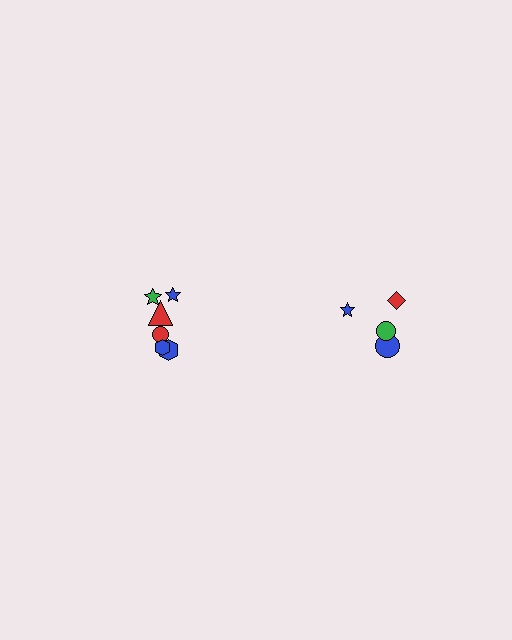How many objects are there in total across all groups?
There are 10 objects.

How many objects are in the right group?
There are 4 objects.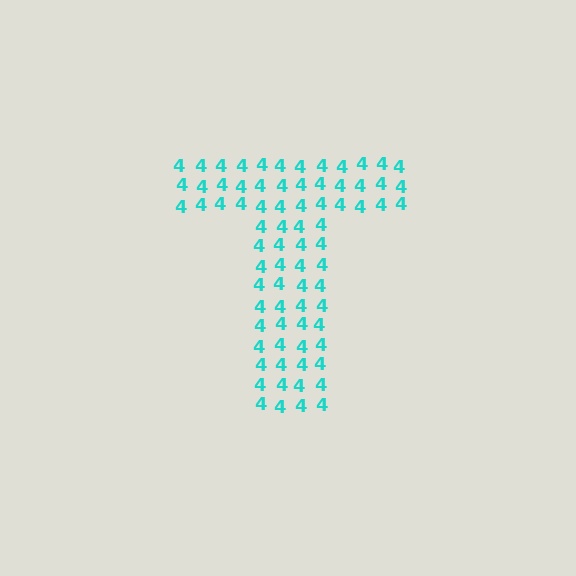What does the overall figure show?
The overall figure shows the letter T.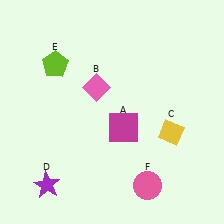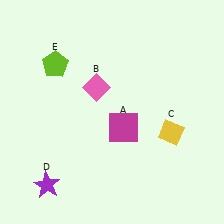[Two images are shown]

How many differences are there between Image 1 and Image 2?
There is 1 difference between the two images.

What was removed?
The pink circle (F) was removed in Image 2.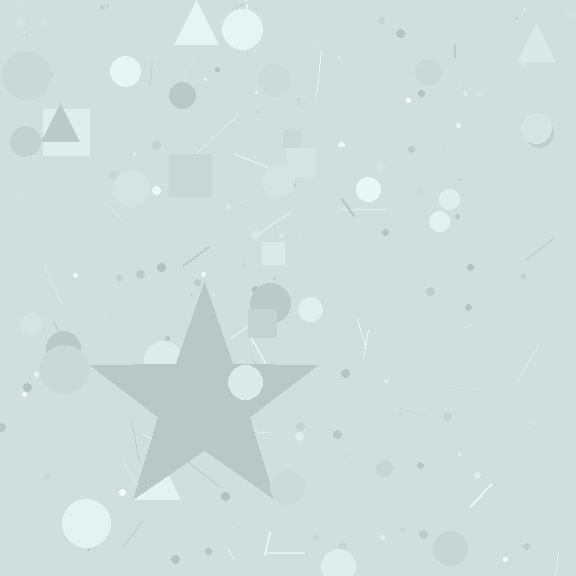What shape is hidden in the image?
A star is hidden in the image.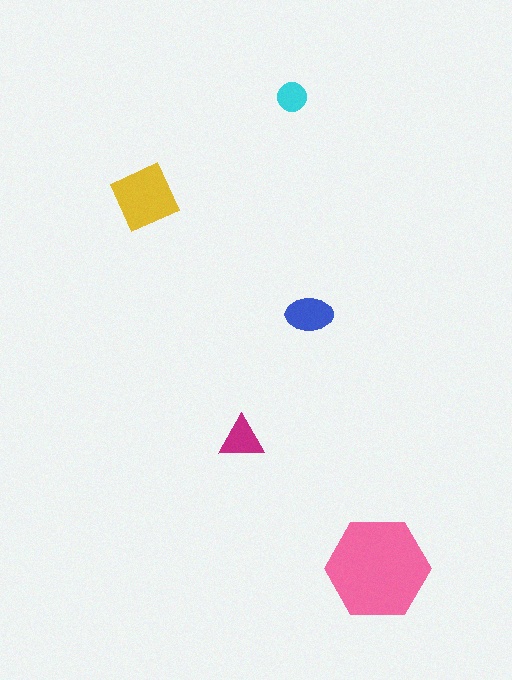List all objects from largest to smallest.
The pink hexagon, the yellow diamond, the blue ellipse, the magenta triangle, the cyan circle.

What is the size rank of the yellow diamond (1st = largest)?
2nd.